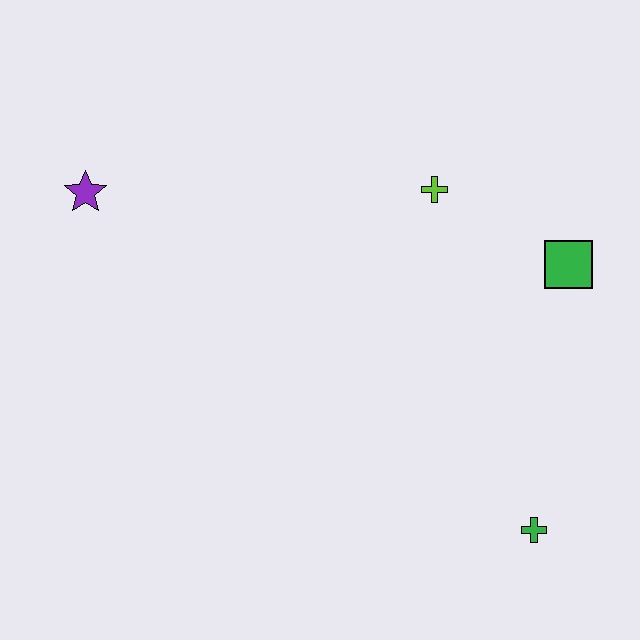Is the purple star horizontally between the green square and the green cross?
No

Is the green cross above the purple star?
No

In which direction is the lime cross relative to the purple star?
The lime cross is to the right of the purple star.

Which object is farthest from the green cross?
The purple star is farthest from the green cross.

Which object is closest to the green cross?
The green square is closest to the green cross.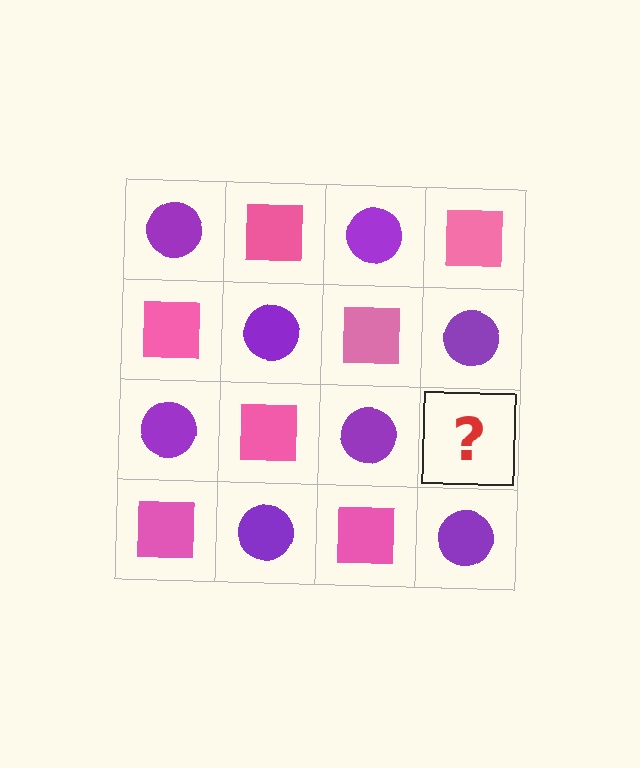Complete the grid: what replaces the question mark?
The question mark should be replaced with a pink square.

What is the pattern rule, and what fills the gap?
The rule is that it alternates purple circle and pink square in a checkerboard pattern. The gap should be filled with a pink square.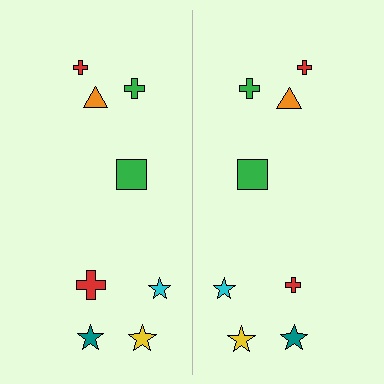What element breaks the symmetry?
The red cross on the right side has a different size than its mirror counterpart.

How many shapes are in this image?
There are 16 shapes in this image.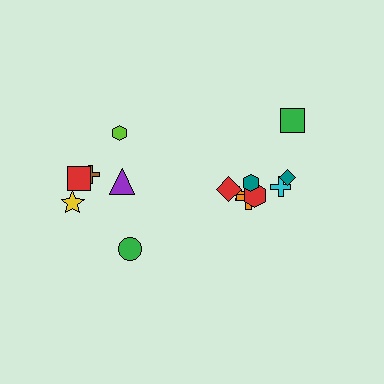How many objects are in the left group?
There are 6 objects.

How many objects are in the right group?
There are 8 objects.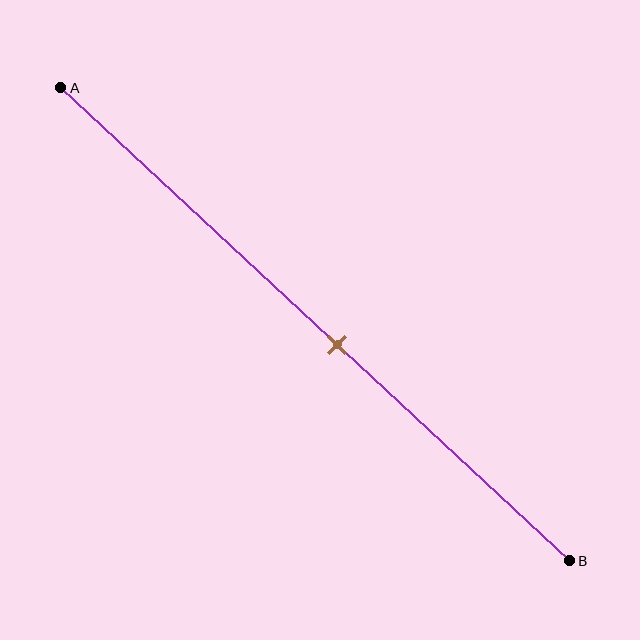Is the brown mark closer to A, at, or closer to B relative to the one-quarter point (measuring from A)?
The brown mark is closer to point B than the one-quarter point of segment AB.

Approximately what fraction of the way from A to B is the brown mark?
The brown mark is approximately 55% of the way from A to B.